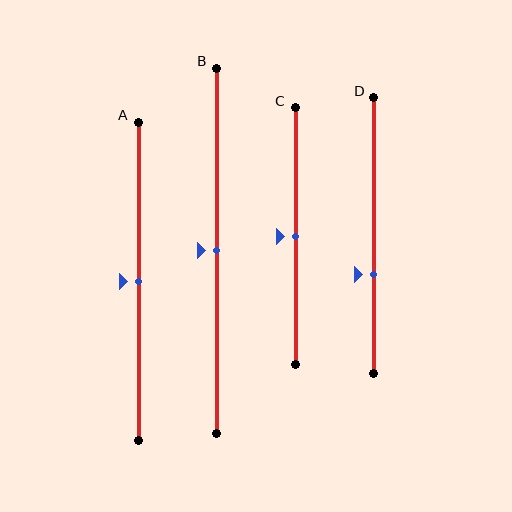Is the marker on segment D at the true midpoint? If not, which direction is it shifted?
No, the marker on segment D is shifted downward by about 14% of the segment length.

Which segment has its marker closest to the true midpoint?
Segment A has its marker closest to the true midpoint.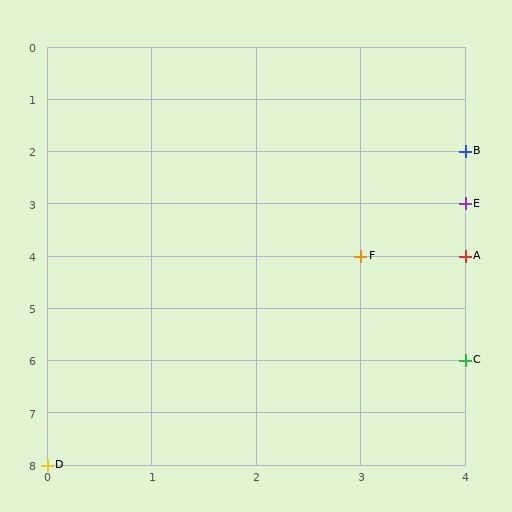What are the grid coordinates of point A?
Point A is at grid coordinates (4, 4).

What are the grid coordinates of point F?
Point F is at grid coordinates (3, 4).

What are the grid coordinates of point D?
Point D is at grid coordinates (0, 8).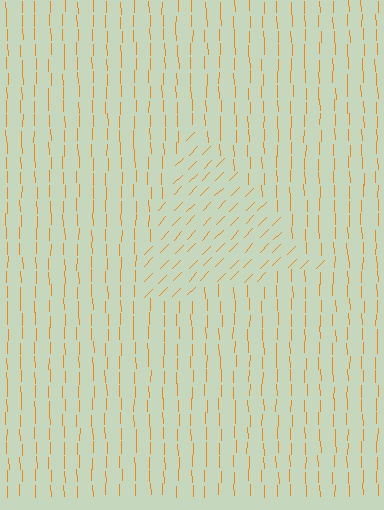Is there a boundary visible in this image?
Yes, there is a texture boundary formed by a change in line orientation.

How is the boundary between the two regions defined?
The boundary is defined purely by a change in line orientation (approximately 45 degrees difference). All lines are the same color and thickness.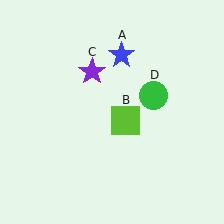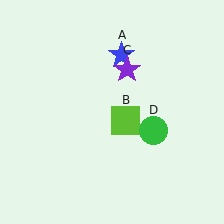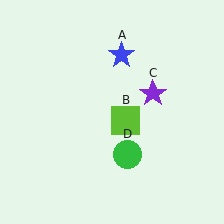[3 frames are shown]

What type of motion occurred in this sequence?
The purple star (object C), green circle (object D) rotated clockwise around the center of the scene.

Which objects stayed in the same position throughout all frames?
Blue star (object A) and lime square (object B) remained stationary.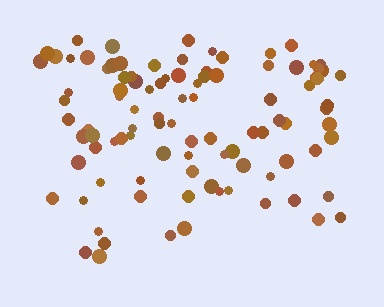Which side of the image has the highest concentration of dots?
The top.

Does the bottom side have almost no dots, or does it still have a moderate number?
Still a moderate number, just noticeably fewer than the top.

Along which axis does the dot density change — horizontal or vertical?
Vertical.